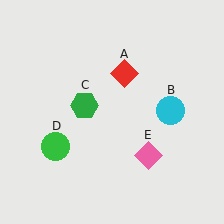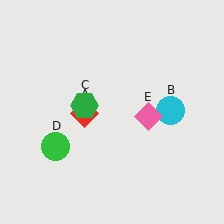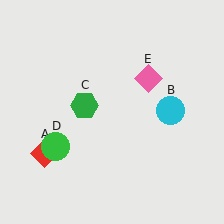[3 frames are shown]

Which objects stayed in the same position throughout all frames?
Cyan circle (object B) and green hexagon (object C) and green circle (object D) remained stationary.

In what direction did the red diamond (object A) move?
The red diamond (object A) moved down and to the left.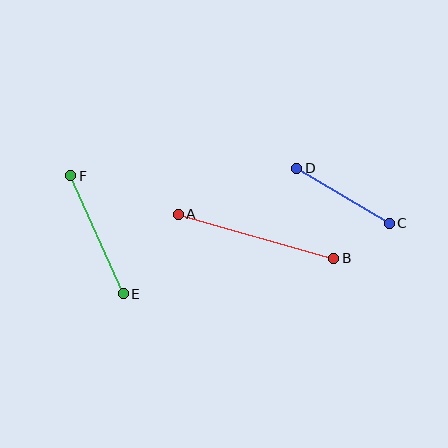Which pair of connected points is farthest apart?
Points A and B are farthest apart.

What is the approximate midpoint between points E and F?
The midpoint is at approximately (97, 235) pixels.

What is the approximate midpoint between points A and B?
The midpoint is at approximately (256, 236) pixels.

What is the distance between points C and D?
The distance is approximately 107 pixels.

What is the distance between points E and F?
The distance is approximately 129 pixels.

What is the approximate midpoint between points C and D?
The midpoint is at approximately (343, 196) pixels.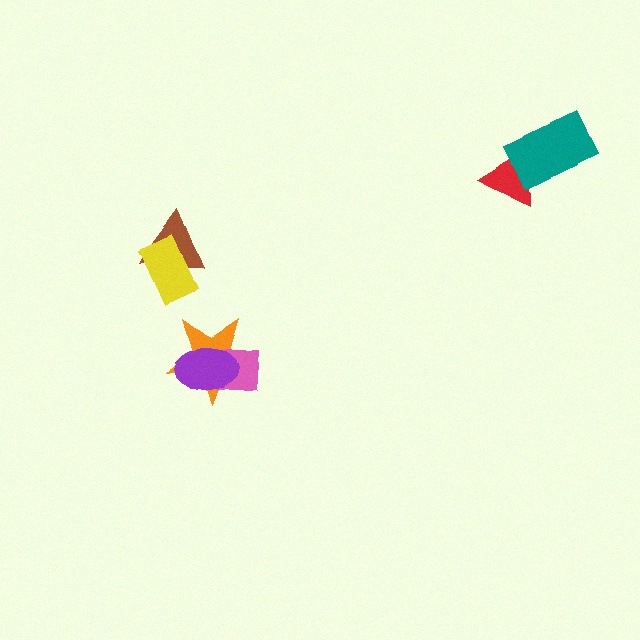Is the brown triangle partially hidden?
Yes, it is partially covered by another shape.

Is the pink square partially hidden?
Yes, it is partially covered by another shape.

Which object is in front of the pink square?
The purple ellipse is in front of the pink square.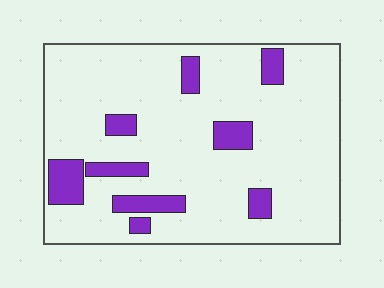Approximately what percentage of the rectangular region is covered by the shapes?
Approximately 15%.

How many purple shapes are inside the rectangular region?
9.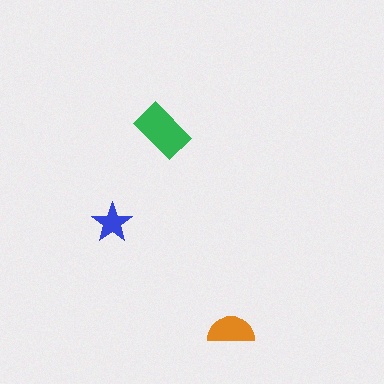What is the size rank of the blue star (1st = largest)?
3rd.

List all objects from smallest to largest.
The blue star, the orange semicircle, the green rectangle.